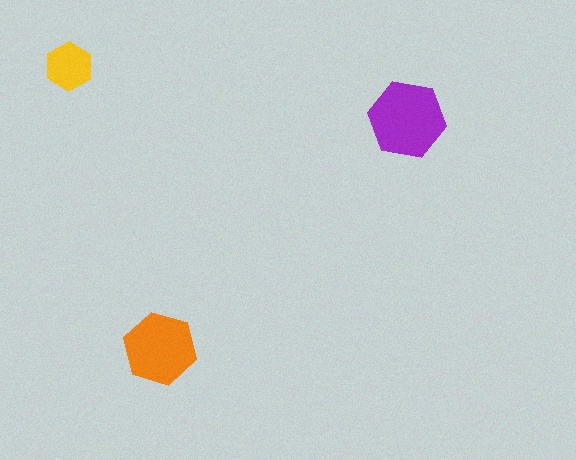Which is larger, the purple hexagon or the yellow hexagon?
The purple one.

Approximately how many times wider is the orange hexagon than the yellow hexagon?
About 1.5 times wider.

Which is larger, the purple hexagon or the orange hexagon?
The purple one.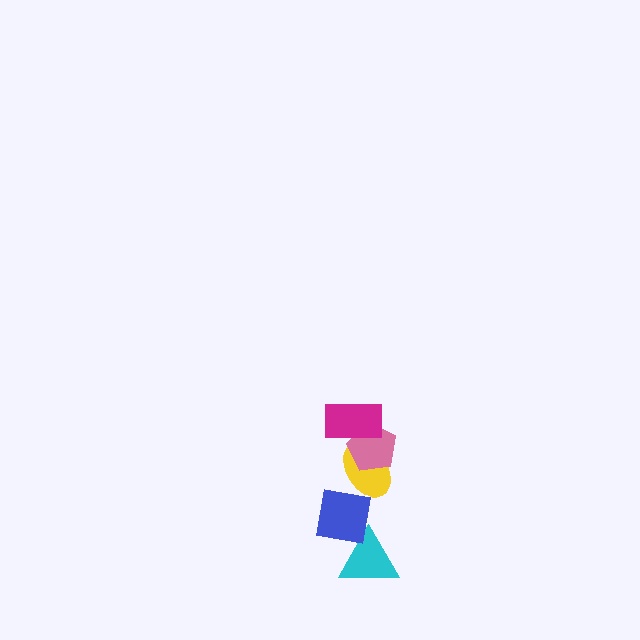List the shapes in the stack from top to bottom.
From top to bottom: the magenta rectangle, the pink pentagon, the yellow ellipse, the blue square, the cyan triangle.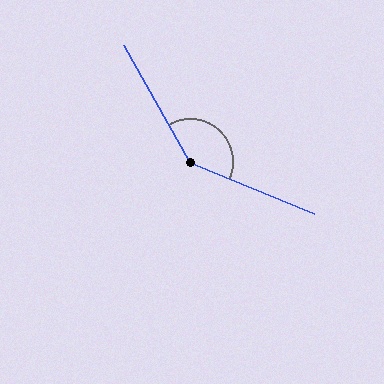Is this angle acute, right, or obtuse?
It is obtuse.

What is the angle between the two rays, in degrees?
Approximately 142 degrees.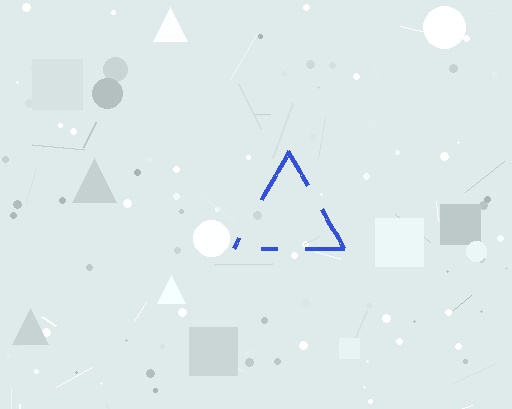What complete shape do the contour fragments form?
The contour fragments form a triangle.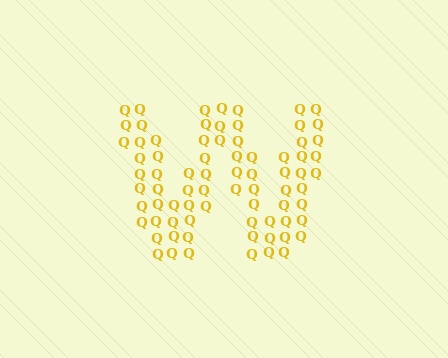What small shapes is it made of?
It is made of small letter Q's.